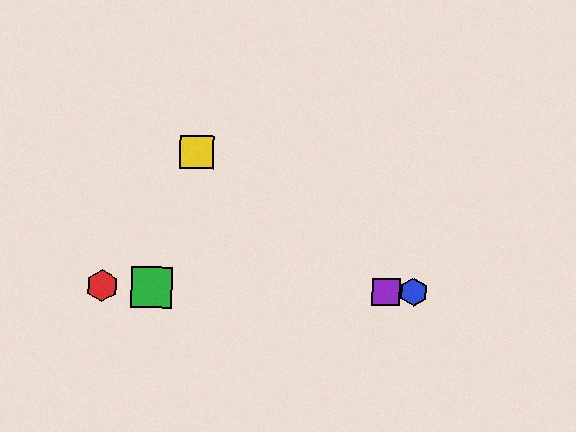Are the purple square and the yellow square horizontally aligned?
No, the purple square is at y≈292 and the yellow square is at y≈152.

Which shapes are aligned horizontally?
The red hexagon, the blue hexagon, the green square, the purple square are aligned horizontally.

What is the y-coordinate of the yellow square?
The yellow square is at y≈152.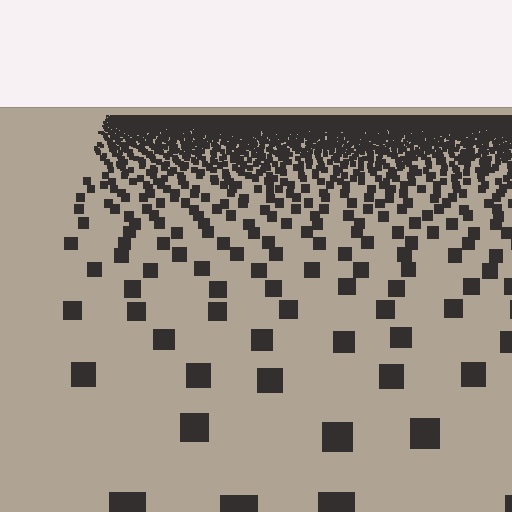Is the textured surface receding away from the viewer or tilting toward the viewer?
The surface is receding away from the viewer. Texture elements get smaller and denser toward the top.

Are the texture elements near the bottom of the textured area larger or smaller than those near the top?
Larger. Near the bottom, elements are closer to the viewer and appear at a bigger on-screen size.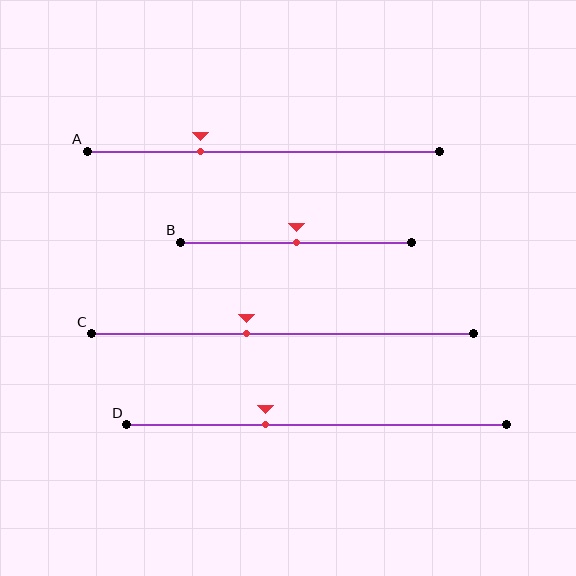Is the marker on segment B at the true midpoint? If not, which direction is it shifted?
Yes, the marker on segment B is at the true midpoint.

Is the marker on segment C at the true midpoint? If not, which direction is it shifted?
No, the marker on segment C is shifted to the left by about 10% of the segment length.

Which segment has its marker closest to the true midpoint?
Segment B has its marker closest to the true midpoint.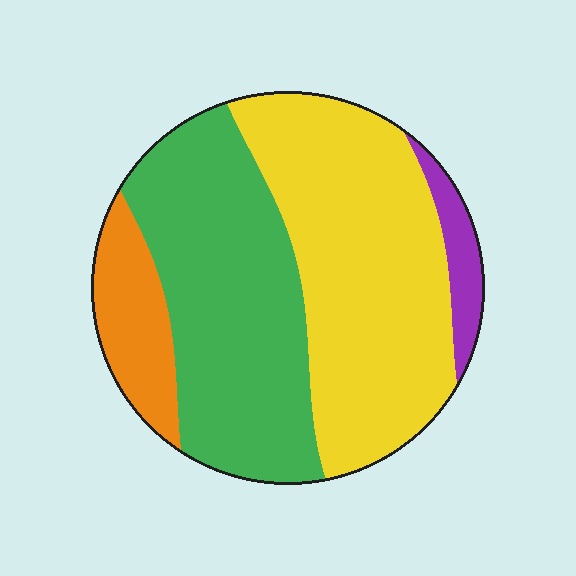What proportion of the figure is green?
Green takes up between a third and a half of the figure.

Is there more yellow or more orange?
Yellow.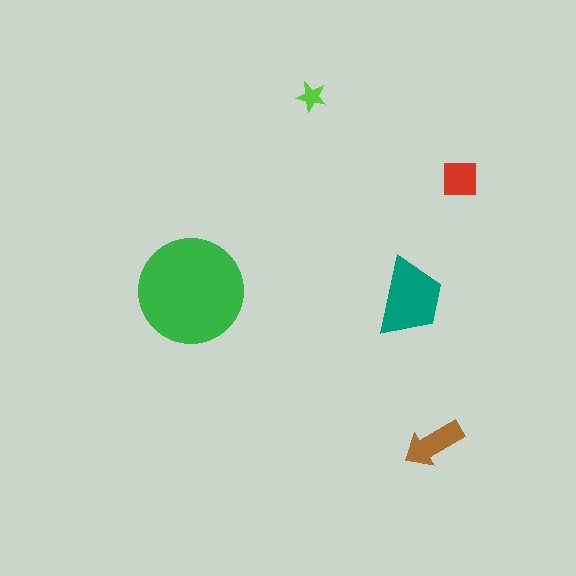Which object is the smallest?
The lime star.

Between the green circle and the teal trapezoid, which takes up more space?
The green circle.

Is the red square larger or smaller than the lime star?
Larger.